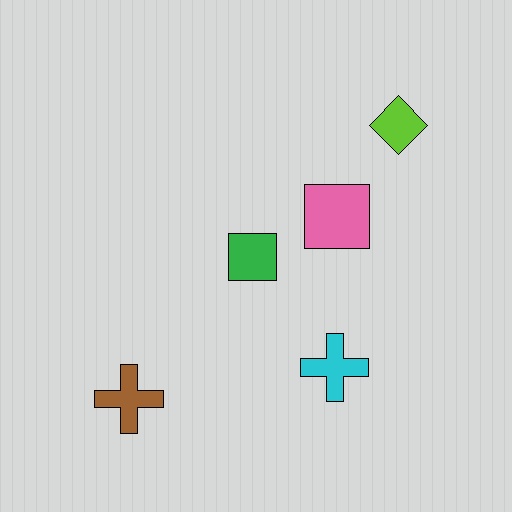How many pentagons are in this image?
There are no pentagons.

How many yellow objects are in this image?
There are no yellow objects.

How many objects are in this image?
There are 5 objects.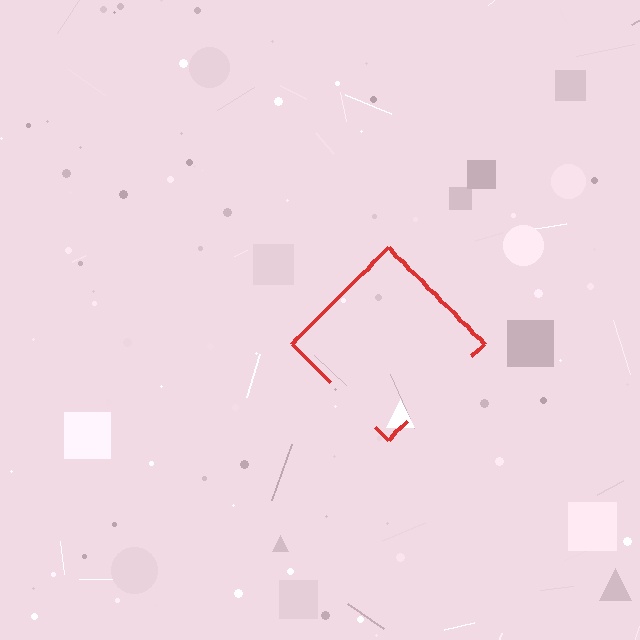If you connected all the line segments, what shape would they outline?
They would outline a diamond.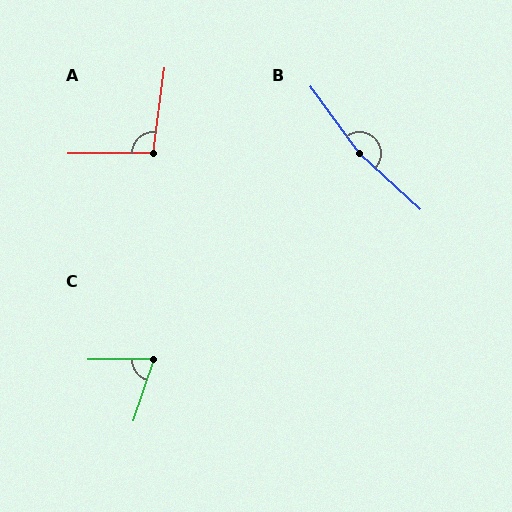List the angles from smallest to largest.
C (71°), A (98°), B (168°).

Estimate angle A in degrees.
Approximately 98 degrees.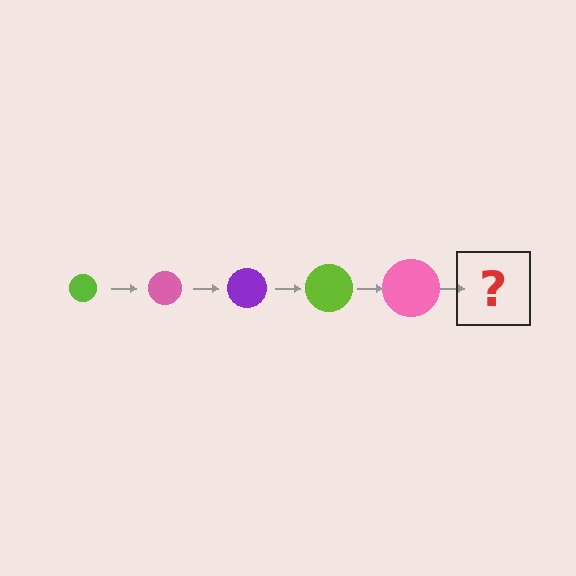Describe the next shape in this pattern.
It should be a purple circle, larger than the previous one.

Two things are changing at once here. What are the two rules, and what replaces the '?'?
The two rules are that the circle grows larger each step and the color cycles through lime, pink, and purple. The '?' should be a purple circle, larger than the previous one.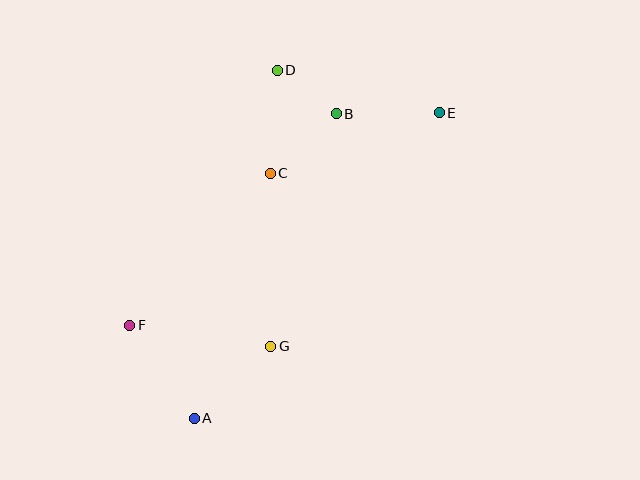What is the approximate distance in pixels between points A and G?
The distance between A and G is approximately 105 pixels.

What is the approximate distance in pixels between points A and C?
The distance between A and C is approximately 256 pixels.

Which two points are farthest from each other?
Points A and E are farthest from each other.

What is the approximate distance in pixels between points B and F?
The distance between B and F is approximately 296 pixels.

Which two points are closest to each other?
Points B and D are closest to each other.